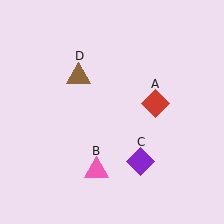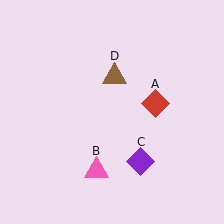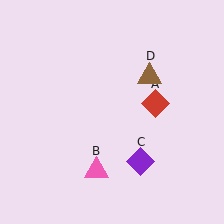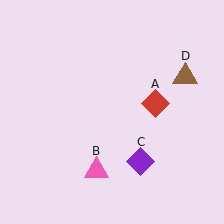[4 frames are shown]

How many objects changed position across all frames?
1 object changed position: brown triangle (object D).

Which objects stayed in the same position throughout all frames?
Red diamond (object A) and pink triangle (object B) and purple diamond (object C) remained stationary.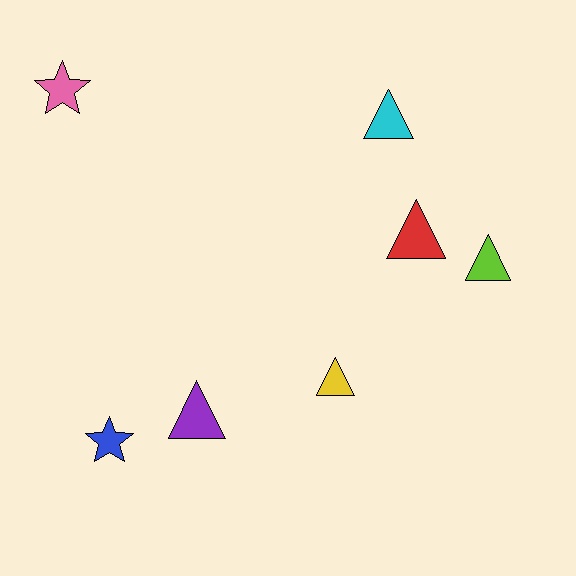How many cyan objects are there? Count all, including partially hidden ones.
There is 1 cyan object.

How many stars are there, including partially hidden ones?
There are 2 stars.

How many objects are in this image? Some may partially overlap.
There are 7 objects.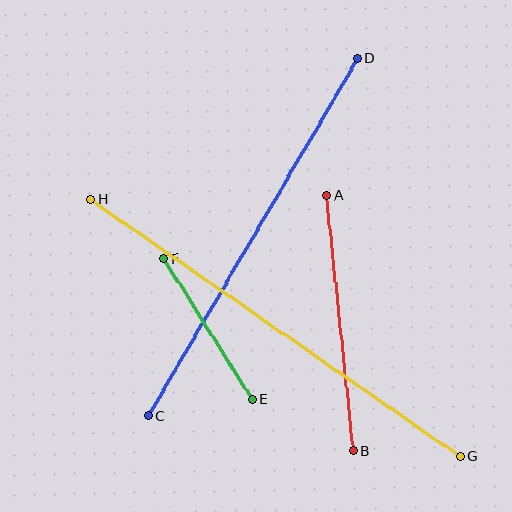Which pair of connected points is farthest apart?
Points G and H are farthest apart.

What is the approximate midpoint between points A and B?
The midpoint is at approximately (340, 323) pixels.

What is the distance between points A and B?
The distance is approximately 257 pixels.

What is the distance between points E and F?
The distance is approximately 166 pixels.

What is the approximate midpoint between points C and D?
The midpoint is at approximately (253, 237) pixels.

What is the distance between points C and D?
The distance is approximately 414 pixels.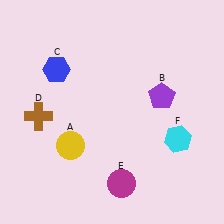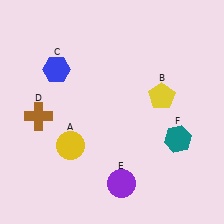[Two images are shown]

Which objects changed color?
B changed from purple to yellow. E changed from magenta to purple. F changed from cyan to teal.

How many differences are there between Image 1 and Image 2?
There are 3 differences between the two images.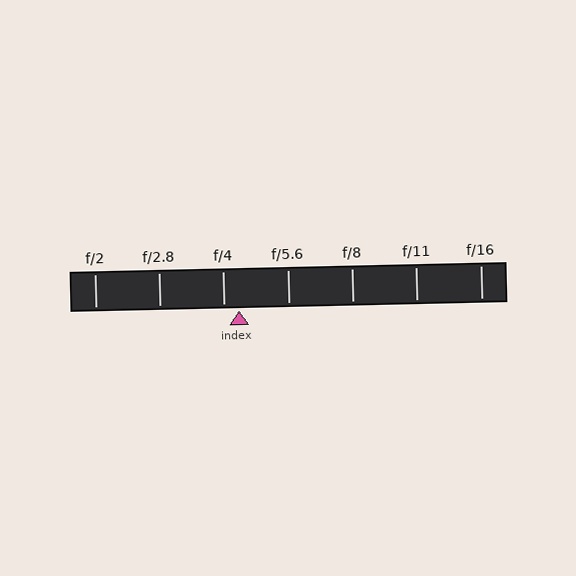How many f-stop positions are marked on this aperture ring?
There are 7 f-stop positions marked.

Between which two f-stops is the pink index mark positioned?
The index mark is between f/4 and f/5.6.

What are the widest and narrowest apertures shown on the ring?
The widest aperture shown is f/2 and the narrowest is f/16.